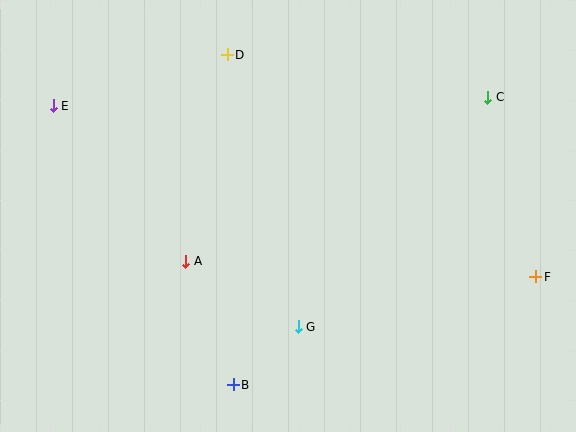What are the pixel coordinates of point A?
Point A is at (186, 261).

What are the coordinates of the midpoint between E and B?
The midpoint between E and B is at (143, 245).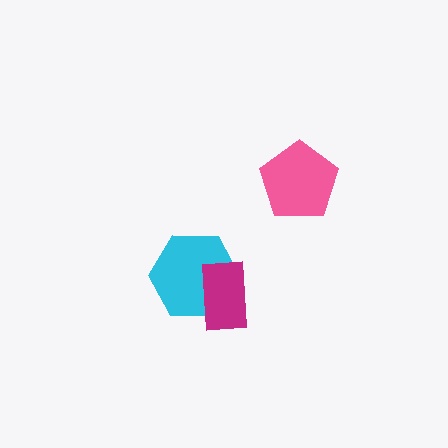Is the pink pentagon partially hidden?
No, no other shape covers it.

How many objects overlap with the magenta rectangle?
1 object overlaps with the magenta rectangle.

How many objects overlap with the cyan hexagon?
1 object overlaps with the cyan hexagon.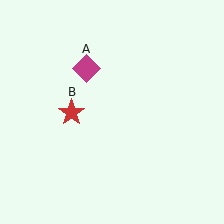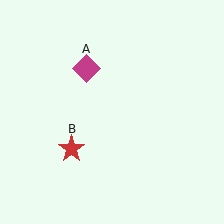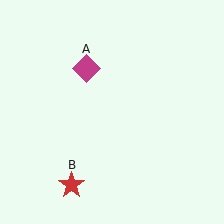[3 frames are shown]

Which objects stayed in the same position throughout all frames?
Magenta diamond (object A) remained stationary.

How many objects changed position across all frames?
1 object changed position: red star (object B).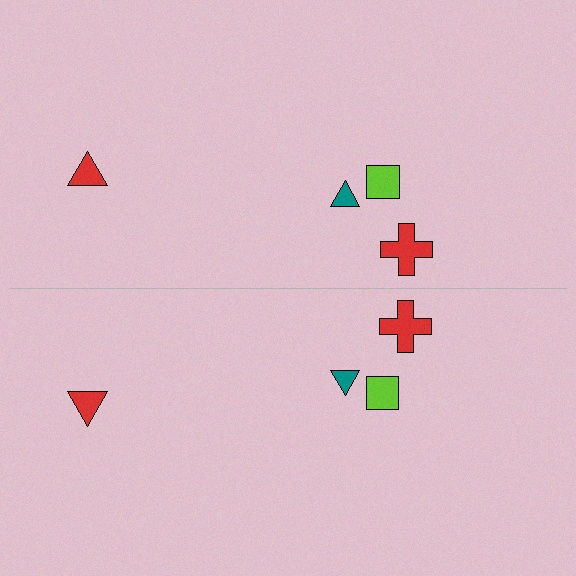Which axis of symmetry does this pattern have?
The pattern has a horizontal axis of symmetry running through the center of the image.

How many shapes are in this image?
There are 8 shapes in this image.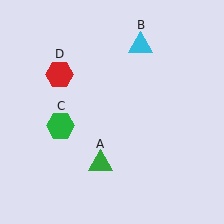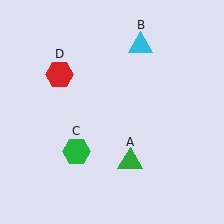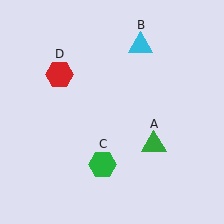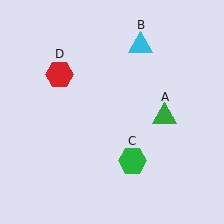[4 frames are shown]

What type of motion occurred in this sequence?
The green triangle (object A), green hexagon (object C) rotated counterclockwise around the center of the scene.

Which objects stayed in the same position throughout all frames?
Cyan triangle (object B) and red hexagon (object D) remained stationary.